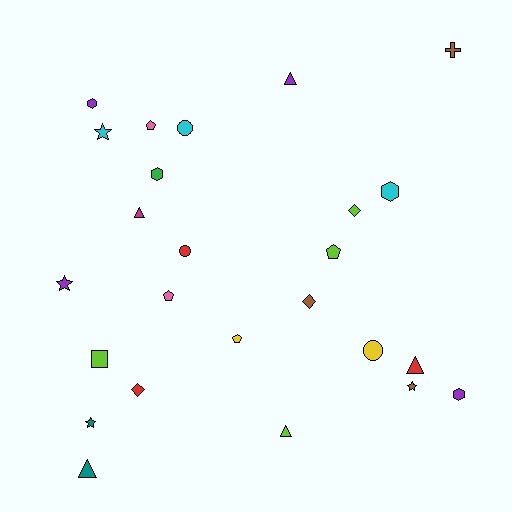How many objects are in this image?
There are 25 objects.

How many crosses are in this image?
There is 1 cross.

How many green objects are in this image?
There is 1 green object.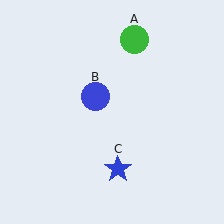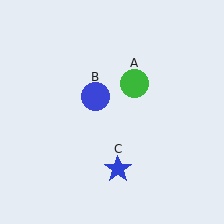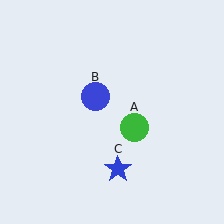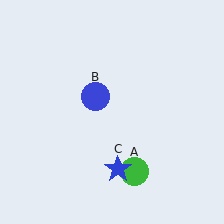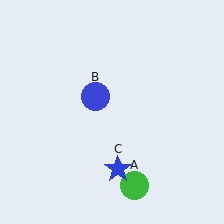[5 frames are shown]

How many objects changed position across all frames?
1 object changed position: green circle (object A).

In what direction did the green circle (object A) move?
The green circle (object A) moved down.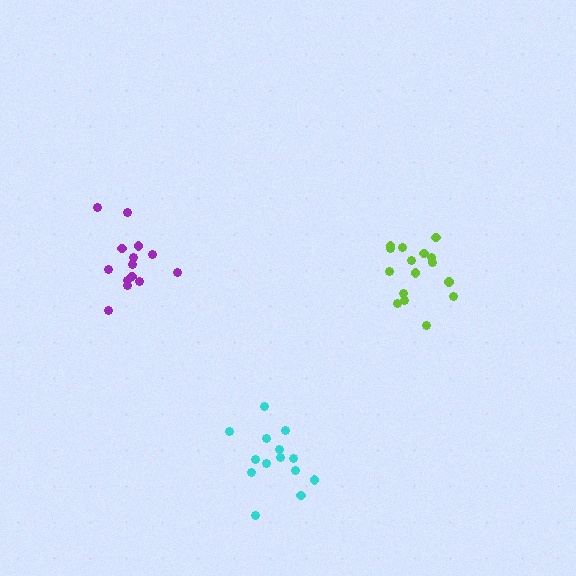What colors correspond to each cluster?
The clusters are colored: lime, purple, cyan.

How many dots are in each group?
Group 1: 16 dots, Group 2: 14 dots, Group 3: 14 dots (44 total).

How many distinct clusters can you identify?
There are 3 distinct clusters.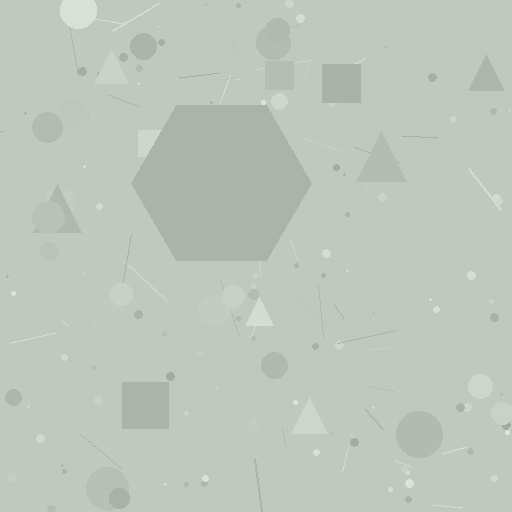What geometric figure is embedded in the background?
A hexagon is embedded in the background.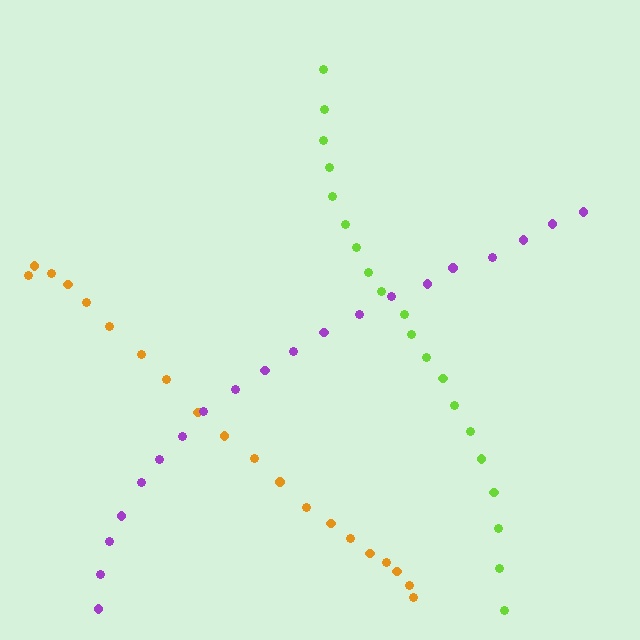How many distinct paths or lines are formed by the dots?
There are 3 distinct paths.